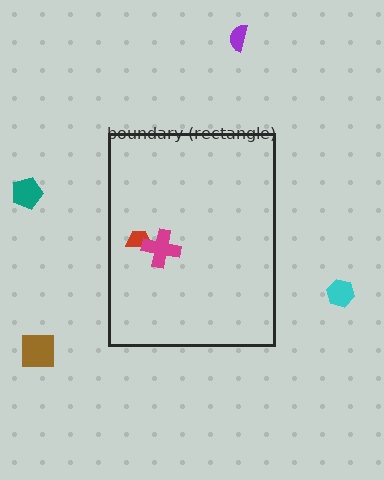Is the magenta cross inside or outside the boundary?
Inside.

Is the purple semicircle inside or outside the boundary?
Outside.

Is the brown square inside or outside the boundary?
Outside.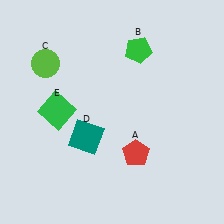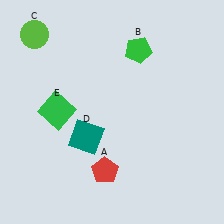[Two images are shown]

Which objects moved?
The objects that moved are: the red pentagon (A), the lime circle (C).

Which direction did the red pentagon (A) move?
The red pentagon (A) moved left.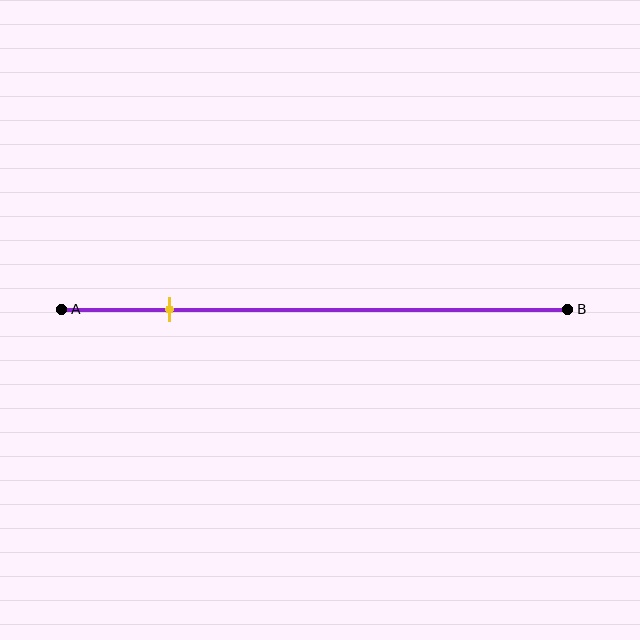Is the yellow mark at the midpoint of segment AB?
No, the mark is at about 20% from A, not at the 50% midpoint.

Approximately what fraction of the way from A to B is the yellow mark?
The yellow mark is approximately 20% of the way from A to B.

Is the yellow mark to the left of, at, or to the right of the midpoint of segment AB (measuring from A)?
The yellow mark is to the left of the midpoint of segment AB.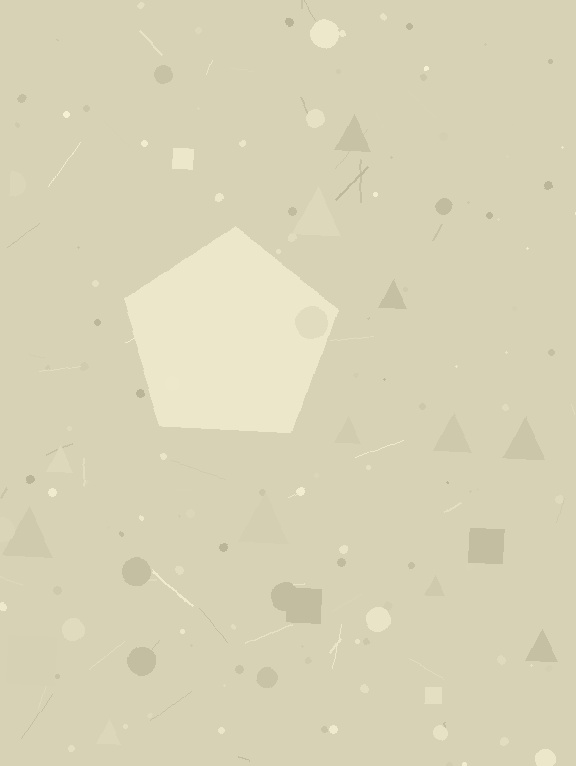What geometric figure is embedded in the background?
A pentagon is embedded in the background.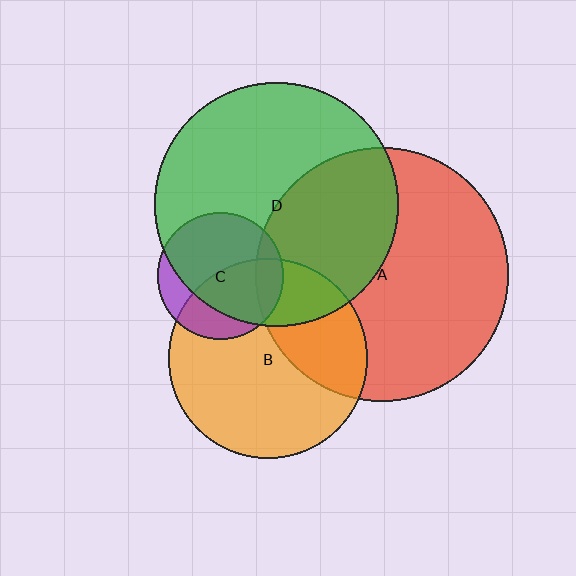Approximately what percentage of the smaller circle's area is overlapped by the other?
Approximately 25%.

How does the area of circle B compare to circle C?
Approximately 2.5 times.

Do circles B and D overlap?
Yes.